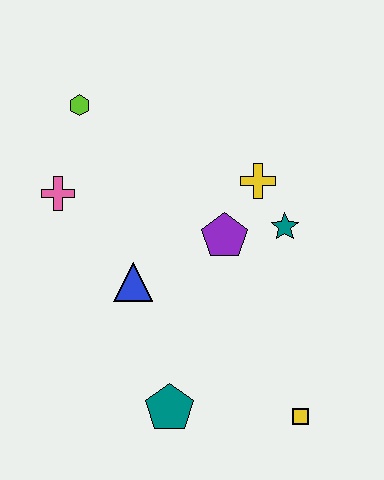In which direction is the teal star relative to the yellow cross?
The teal star is below the yellow cross.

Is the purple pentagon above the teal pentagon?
Yes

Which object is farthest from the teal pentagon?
The lime hexagon is farthest from the teal pentagon.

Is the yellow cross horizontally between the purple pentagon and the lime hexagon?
No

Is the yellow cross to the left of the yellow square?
Yes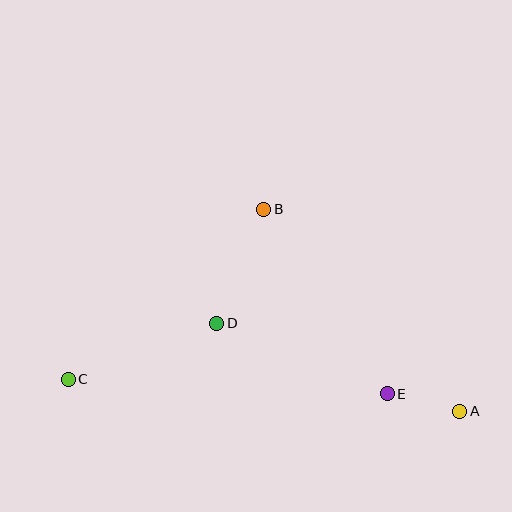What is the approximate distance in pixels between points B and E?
The distance between B and E is approximately 222 pixels.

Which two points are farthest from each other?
Points A and C are farthest from each other.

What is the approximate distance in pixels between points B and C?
The distance between B and C is approximately 259 pixels.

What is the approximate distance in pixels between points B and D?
The distance between B and D is approximately 124 pixels.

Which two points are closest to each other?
Points A and E are closest to each other.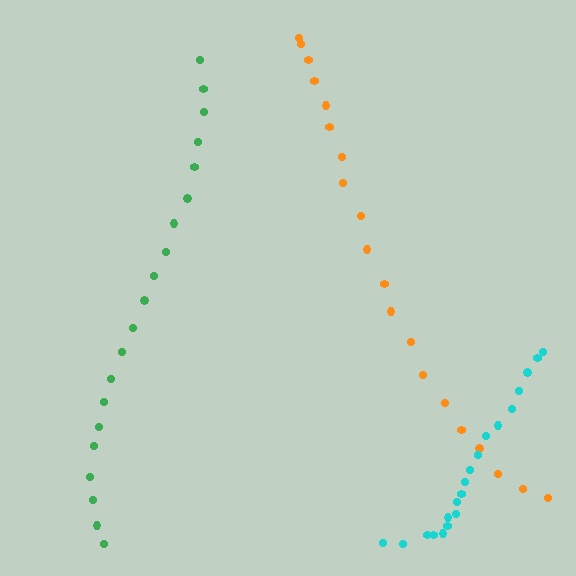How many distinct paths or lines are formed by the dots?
There are 3 distinct paths.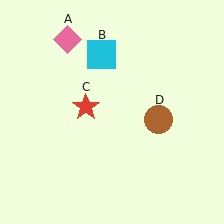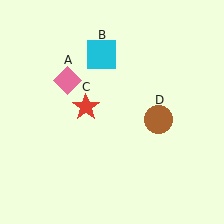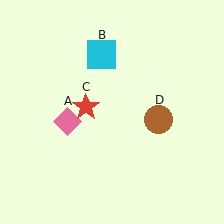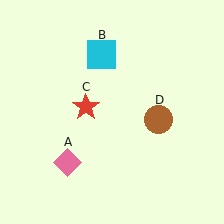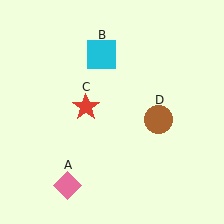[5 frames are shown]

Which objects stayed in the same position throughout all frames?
Cyan square (object B) and red star (object C) and brown circle (object D) remained stationary.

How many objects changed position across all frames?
1 object changed position: pink diamond (object A).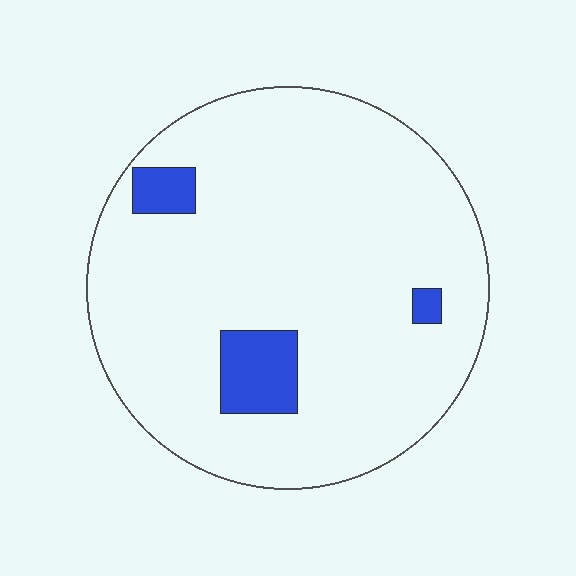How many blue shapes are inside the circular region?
3.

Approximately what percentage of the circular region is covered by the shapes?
Approximately 10%.